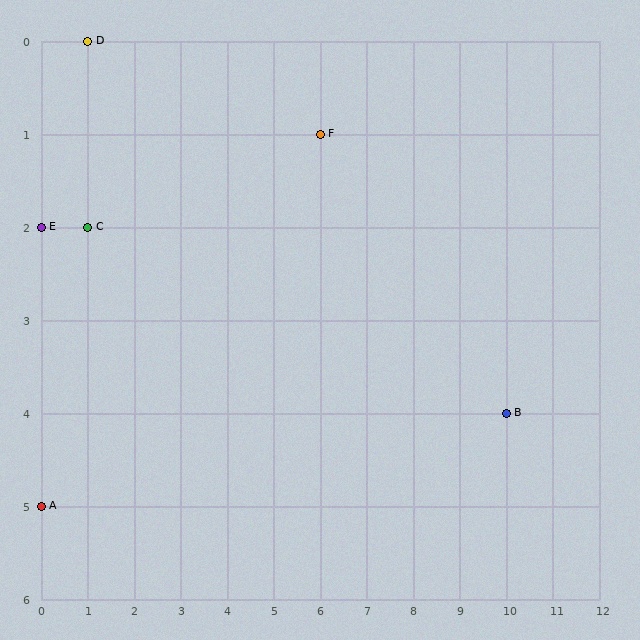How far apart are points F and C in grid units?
Points F and C are 5 columns and 1 row apart (about 5.1 grid units diagonally).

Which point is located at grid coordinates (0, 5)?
Point A is at (0, 5).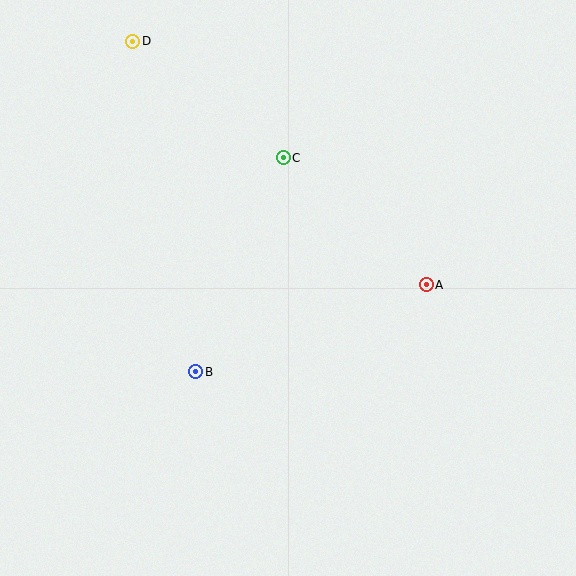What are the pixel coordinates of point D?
Point D is at (133, 41).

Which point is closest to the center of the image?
Point B at (196, 372) is closest to the center.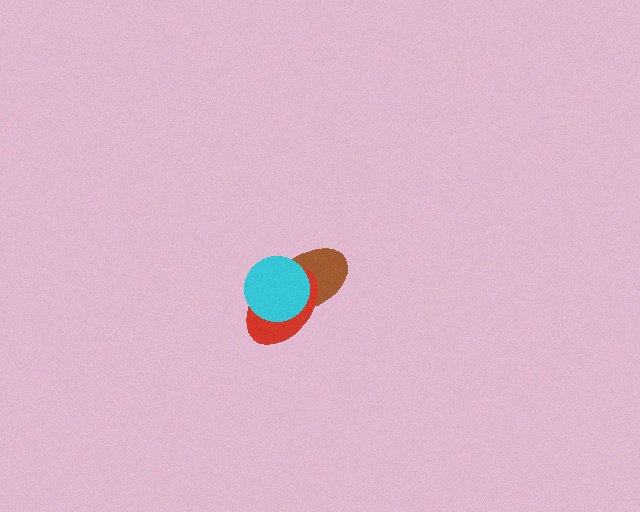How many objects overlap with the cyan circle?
2 objects overlap with the cyan circle.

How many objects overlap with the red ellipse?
2 objects overlap with the red ellipse.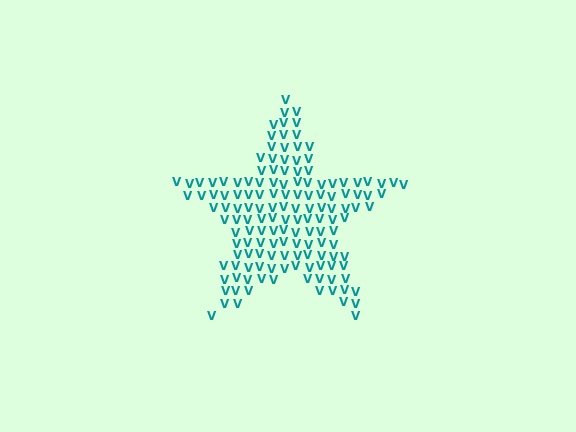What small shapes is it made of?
It is made of small letter V's.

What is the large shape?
The large shape is a star.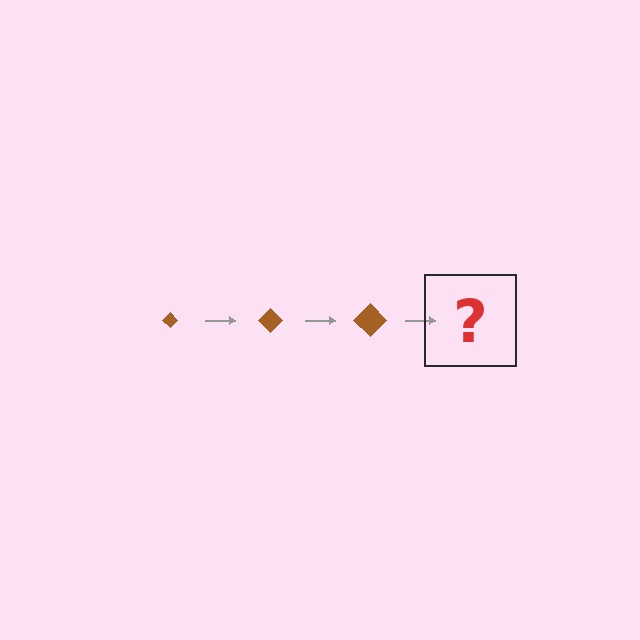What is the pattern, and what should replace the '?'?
The pattern is that the diamond gets progressively larger each step. The '?' should be a brown diamond, larger than the previous one.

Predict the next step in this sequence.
The next step is a brown diamond, larger than the previous one.